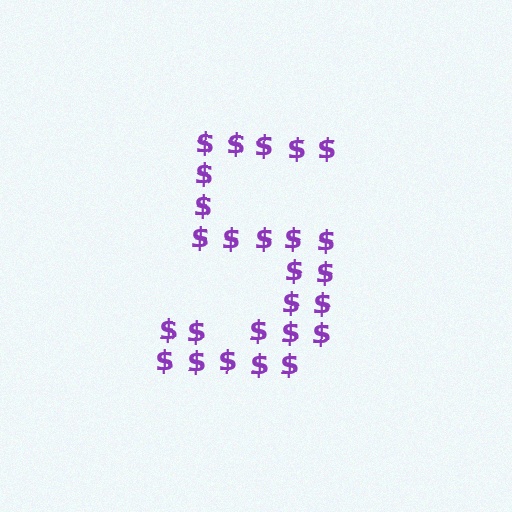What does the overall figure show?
The overall figure shows the digit 5.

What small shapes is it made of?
It is made of small dollar signs.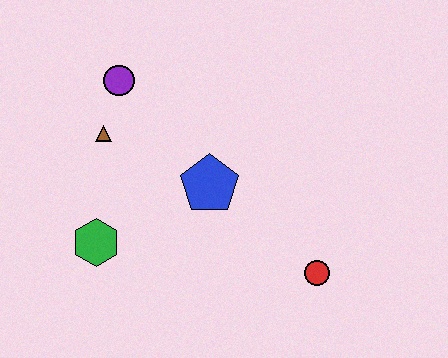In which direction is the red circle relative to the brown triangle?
The red circle is to the right of the brown triangle.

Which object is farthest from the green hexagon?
The red circle is farthest from the green hexagon.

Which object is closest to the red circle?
The blue pentagon is closest to the red circle.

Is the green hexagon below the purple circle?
Yes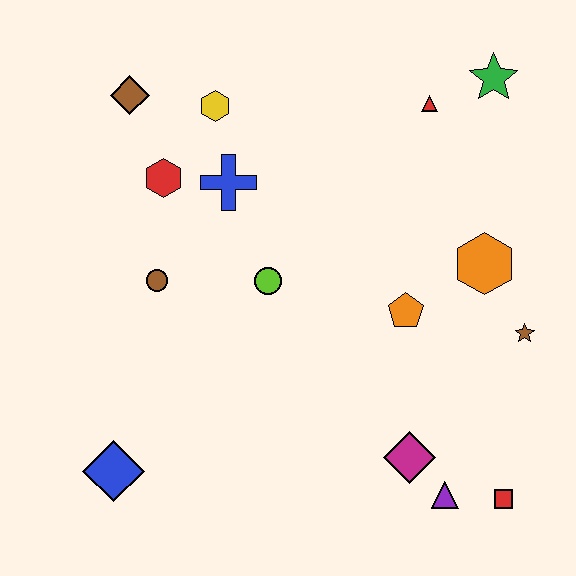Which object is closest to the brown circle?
The red hexagon is closest to the brown circle.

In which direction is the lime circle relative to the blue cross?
The lime circle is below the blue cross.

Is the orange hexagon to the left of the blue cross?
No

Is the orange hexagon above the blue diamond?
Yes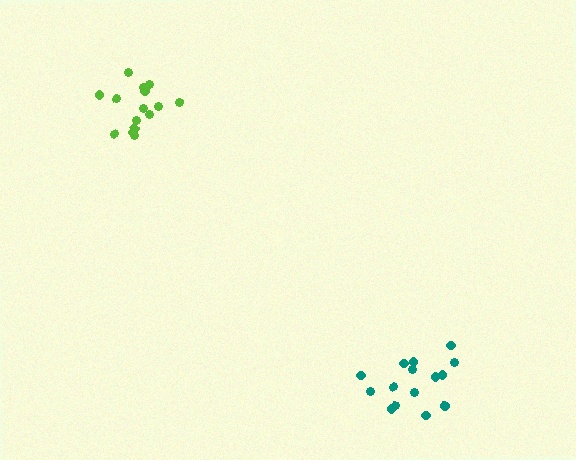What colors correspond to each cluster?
The clusters are colored: teal, lime.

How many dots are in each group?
Group 1: 15 dots, Group 2: 15 dots (30 total).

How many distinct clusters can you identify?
There are 2 distinct clusters.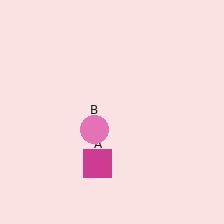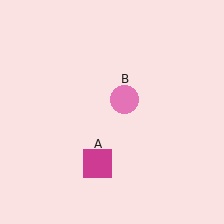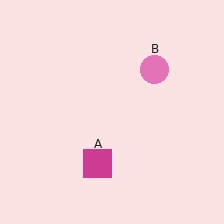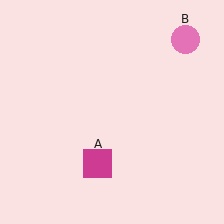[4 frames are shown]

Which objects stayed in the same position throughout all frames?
Magenta square (object A) remained stationary.